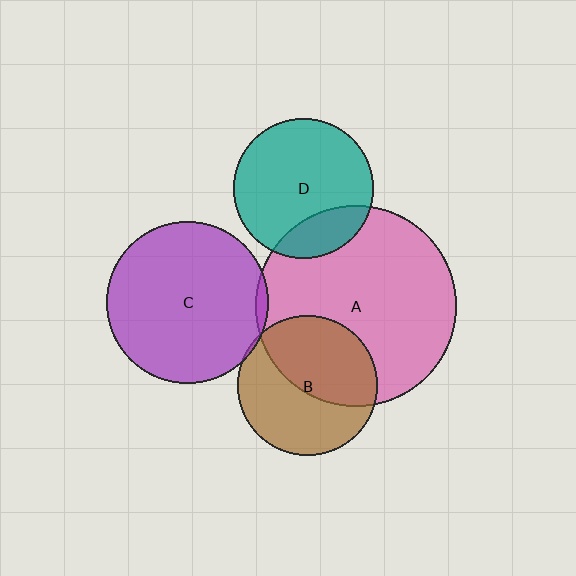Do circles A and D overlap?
Yes.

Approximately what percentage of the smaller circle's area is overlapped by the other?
Approximately 20%.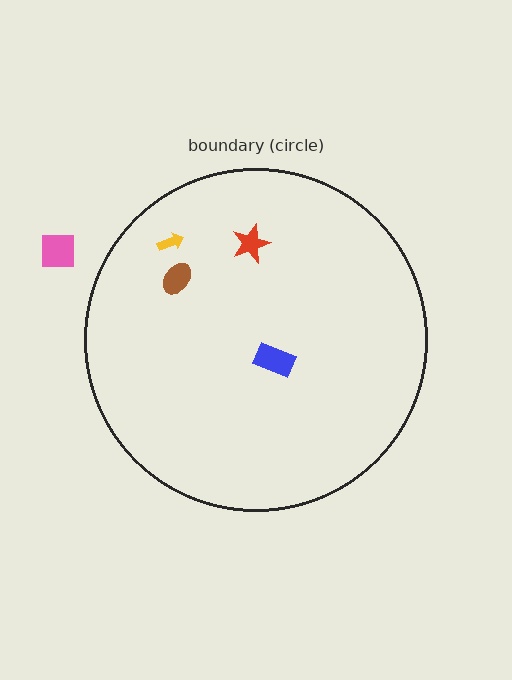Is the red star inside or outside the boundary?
Inside.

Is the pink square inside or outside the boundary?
Outside.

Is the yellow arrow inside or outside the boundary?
Inside.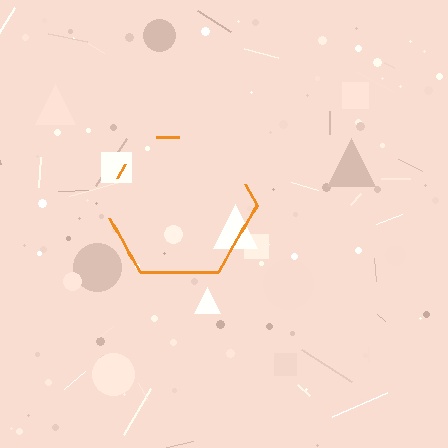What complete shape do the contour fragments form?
The contour fragments form a hexagon.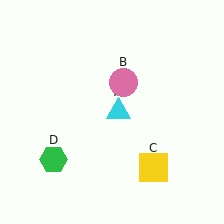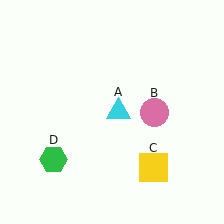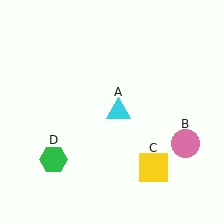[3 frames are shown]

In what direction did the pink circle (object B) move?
The pink circle (object B) moved down and to the right.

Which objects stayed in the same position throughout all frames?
Cyan triangle (object A) and yellow square (object C) and green hexagon (object D) remained stationary.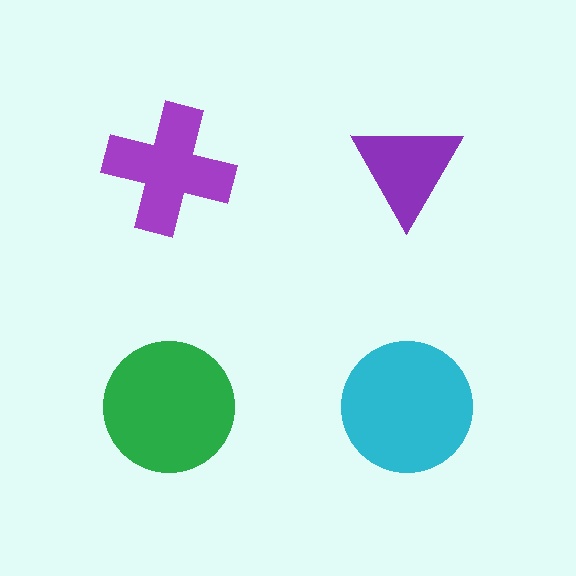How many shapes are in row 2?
2 shapes.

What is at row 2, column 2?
A cyan circle.